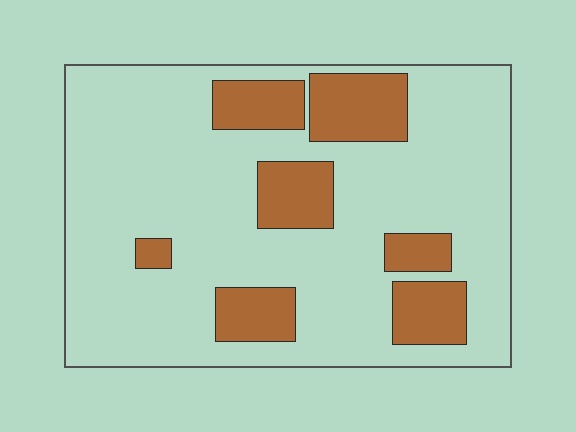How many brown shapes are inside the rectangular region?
7.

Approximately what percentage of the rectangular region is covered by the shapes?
Approximately 20%.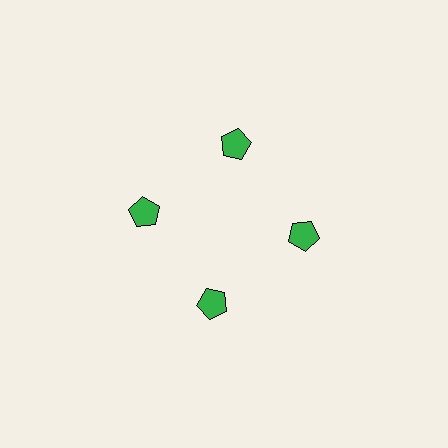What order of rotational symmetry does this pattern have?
This pattern has 4-fold rotational symmetry.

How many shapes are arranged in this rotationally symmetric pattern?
There are 4 shapes, arranged in 4 groups of 1.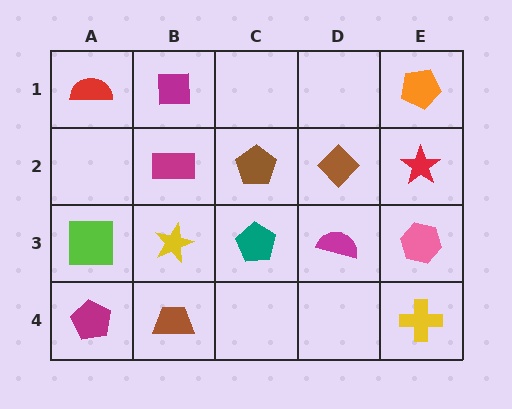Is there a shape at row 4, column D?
No, that cell is empty.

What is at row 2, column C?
A brown pentagon.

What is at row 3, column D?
A magenta semicircle.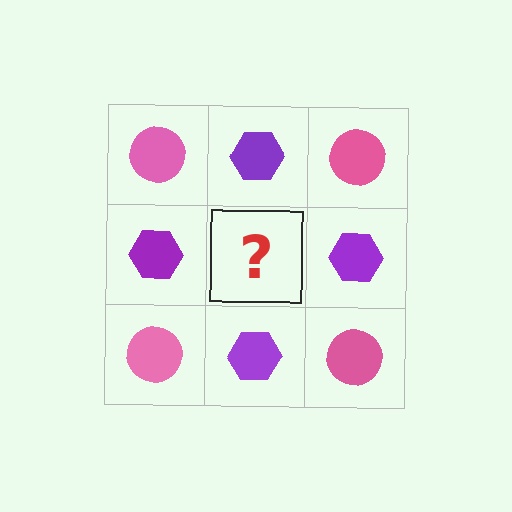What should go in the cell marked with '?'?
The missing cell should contain a pink circle.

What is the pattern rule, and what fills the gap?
The rule is that it alternates pink circle and purple hexagon in a checkerboard pattern. The gap should be filled with a pink circle.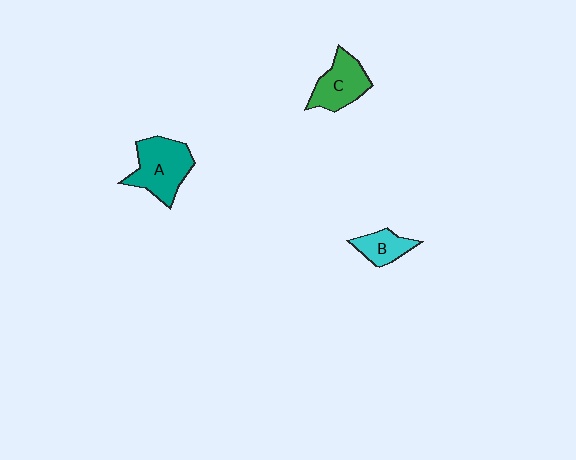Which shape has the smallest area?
Shape B (cyan).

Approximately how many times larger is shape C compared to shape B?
Approximately 1.6 times.